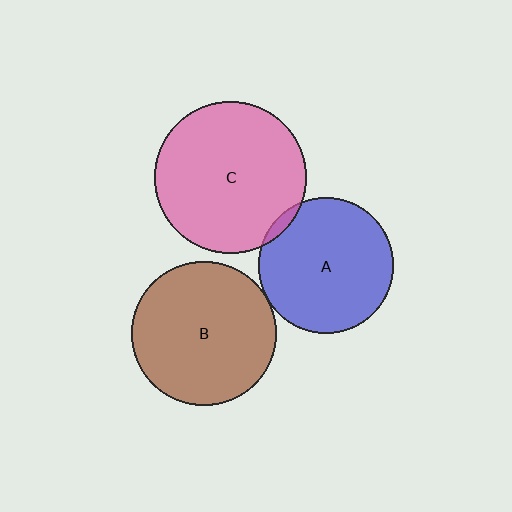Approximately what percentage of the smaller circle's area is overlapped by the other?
Approximately 5%.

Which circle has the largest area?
Circle C (pink).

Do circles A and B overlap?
Yes.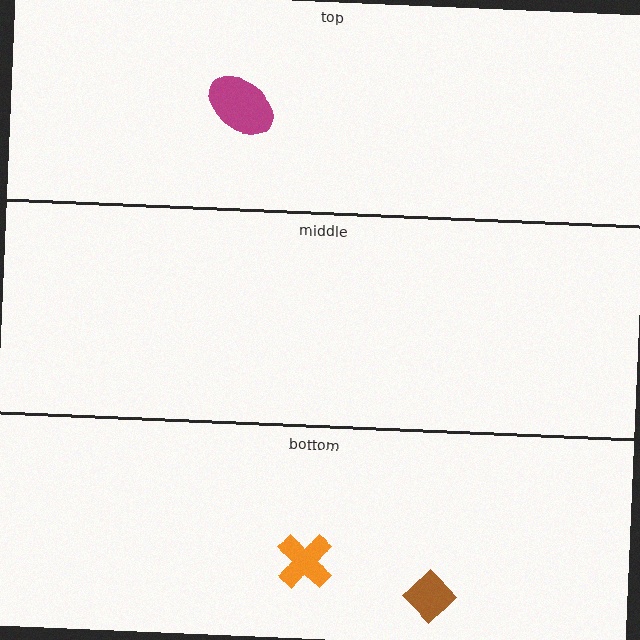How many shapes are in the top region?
1.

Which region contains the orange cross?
The bottom region.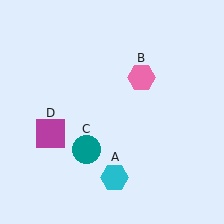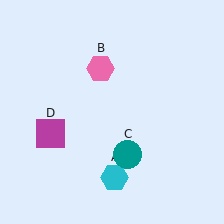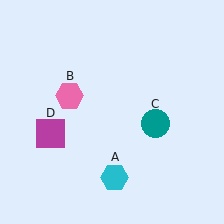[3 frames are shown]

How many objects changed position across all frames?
2 objects changed position: pink hexagon (object B), teal circle (object C).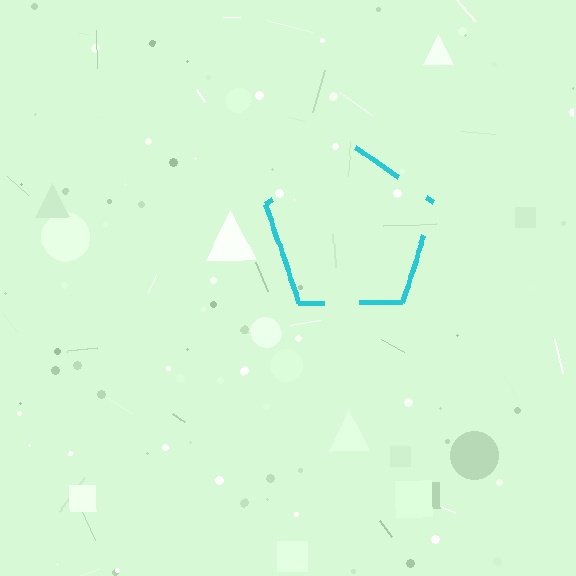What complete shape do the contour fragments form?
The contour fragments form a pentagon.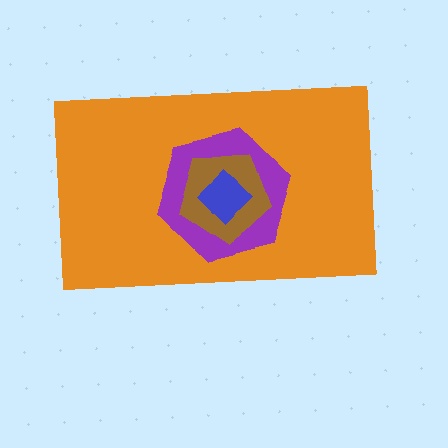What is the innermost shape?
The blue diamond.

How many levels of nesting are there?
4.